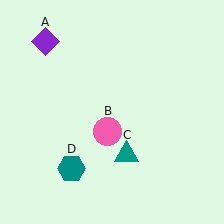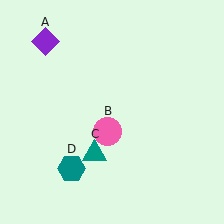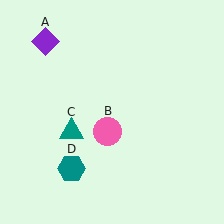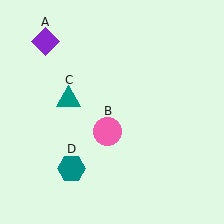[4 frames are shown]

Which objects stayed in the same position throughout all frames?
Purple diamond (object A) and pink circle (object B) and teal hexagon (object D) remained stationary.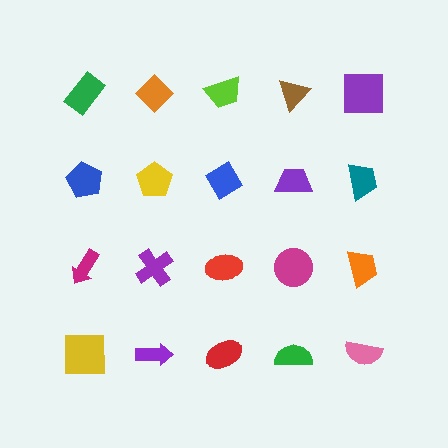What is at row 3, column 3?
A red ellipse.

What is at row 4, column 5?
A pink semicircle.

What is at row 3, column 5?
An orange trapezoid.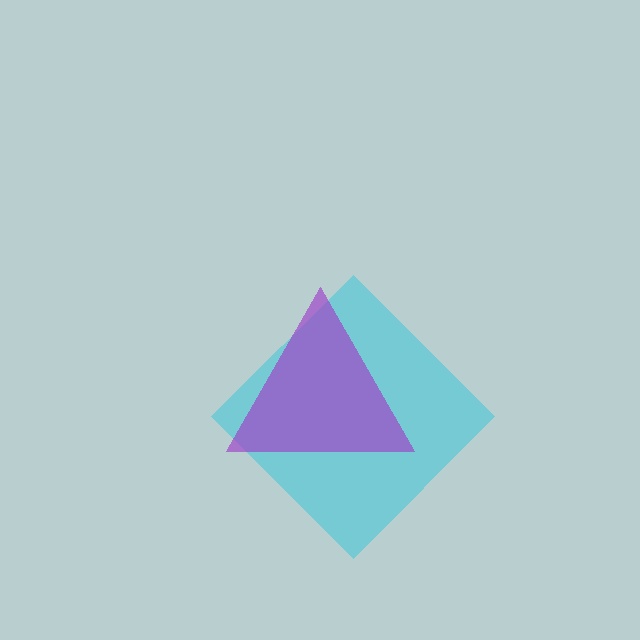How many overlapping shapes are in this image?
There are 2 overlapping shapes in the image.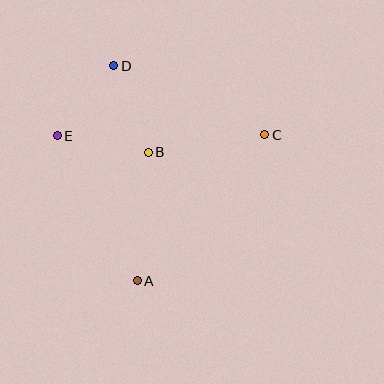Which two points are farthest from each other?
Points A and D are farthest from each other.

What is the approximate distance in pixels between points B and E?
The distance between B and E is approximately 93 pixels.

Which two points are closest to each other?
Points D and E are closest to each other.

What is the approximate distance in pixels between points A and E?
The distance between A and E is approximately 166 pixels.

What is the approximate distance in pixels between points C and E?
The distance between C and E is approximately 208 pixels.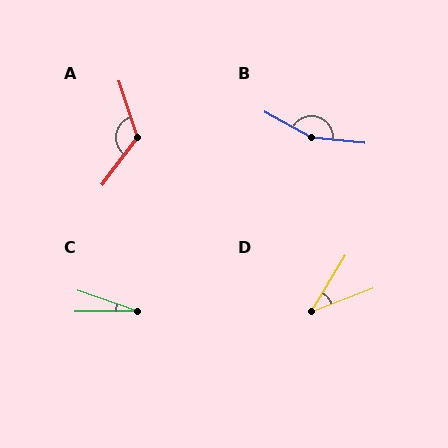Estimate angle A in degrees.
Approximately 125 degrees.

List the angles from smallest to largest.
C (20°), D (39°), A (125°), B (158°).